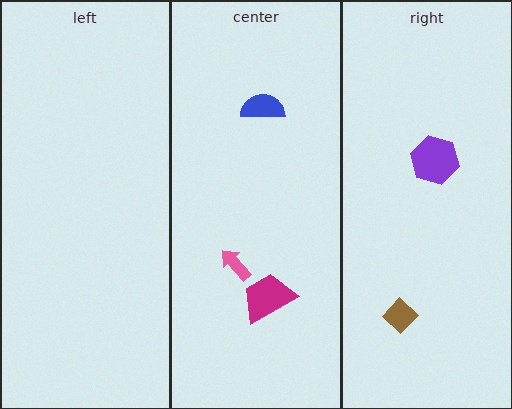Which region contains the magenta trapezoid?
The center region.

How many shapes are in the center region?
3.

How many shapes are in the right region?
2.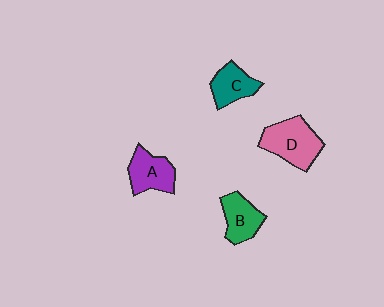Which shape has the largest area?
Shape D (pink).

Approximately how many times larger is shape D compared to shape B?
Approximately 1.5 times.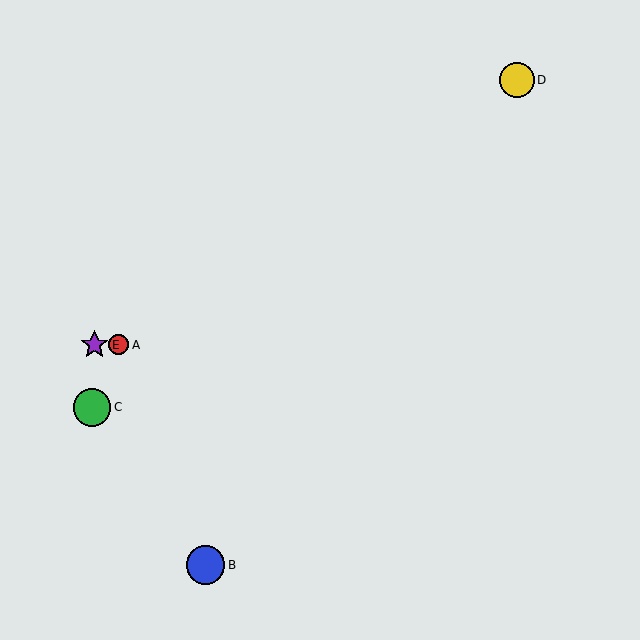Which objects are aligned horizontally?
Objects A, E are aligned horizontally.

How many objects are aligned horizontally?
2 objects (A, E) are aligned horizontally.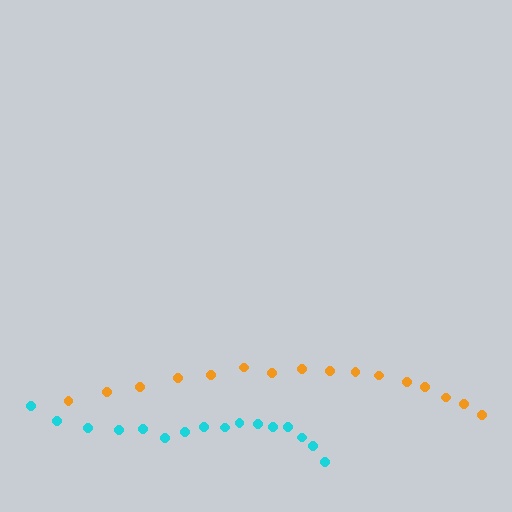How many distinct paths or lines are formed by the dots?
There are 2 distinct paths.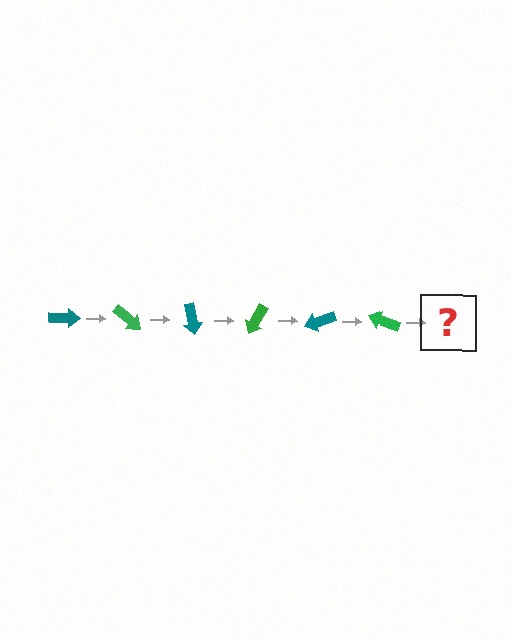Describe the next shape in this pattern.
It should be a teal arrow, rotated 240 degrees from the start.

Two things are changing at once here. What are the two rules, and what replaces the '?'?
The two rules are that it rotates 40 degrees each step and the color cycles through teal and green. The '?' should be a teal arrow, rotated 240 degrees from the start.